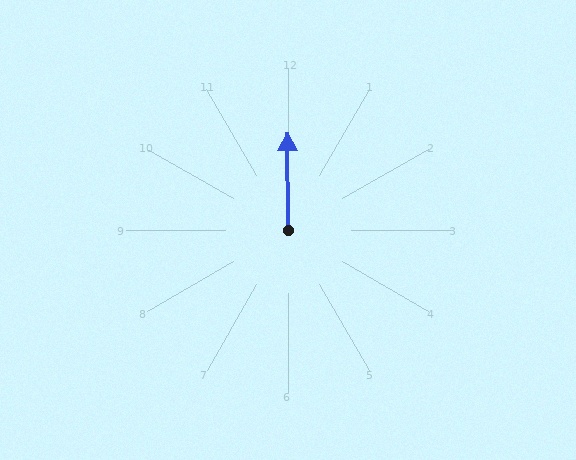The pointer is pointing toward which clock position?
Roughly 12 o'clock.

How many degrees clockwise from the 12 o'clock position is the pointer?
Approximately 360 degrees.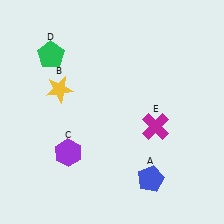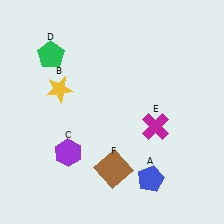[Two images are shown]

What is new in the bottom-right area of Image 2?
A brown square (F) was added in the bottom-right area of Image 2.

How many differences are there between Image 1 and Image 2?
There is 1 difference between the two images.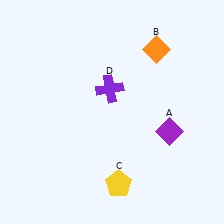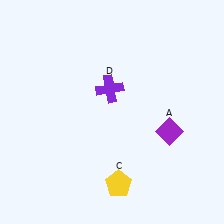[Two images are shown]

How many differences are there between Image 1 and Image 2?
There is 1 difference between the two images.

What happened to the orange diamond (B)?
The orange diamond (B) was removed in Image 2. It was in the top-right area of Image 1.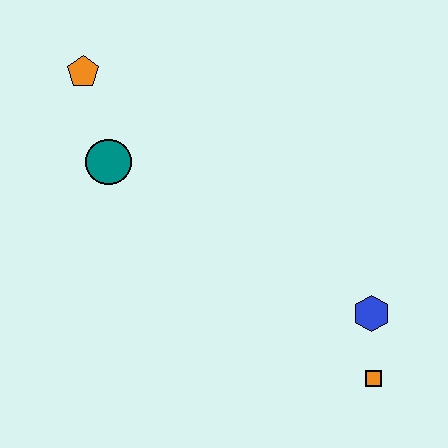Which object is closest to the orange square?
The blue hexagon is closest to the orange square.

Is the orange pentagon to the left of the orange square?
Yes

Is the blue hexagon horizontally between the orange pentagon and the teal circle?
No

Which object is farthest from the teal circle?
The orange square is farthest from the teal circle.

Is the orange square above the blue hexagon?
No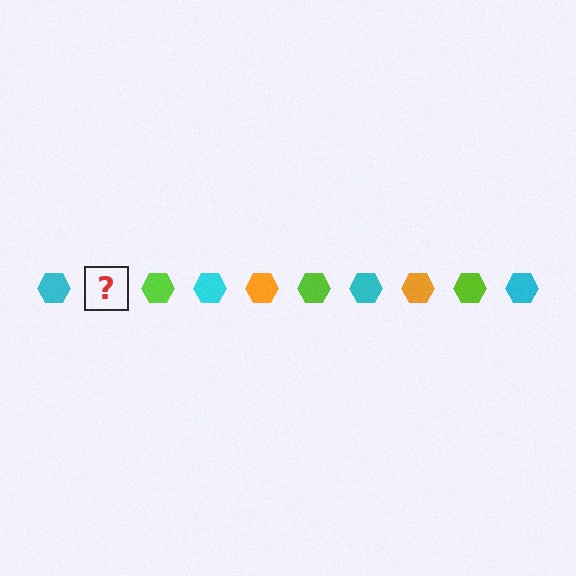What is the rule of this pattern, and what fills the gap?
The rule is that the pattern cycles through cyan, orange, lime hexagons. The gap should be filled with an orange hexagon.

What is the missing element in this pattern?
The missing element is an orange hexagon.